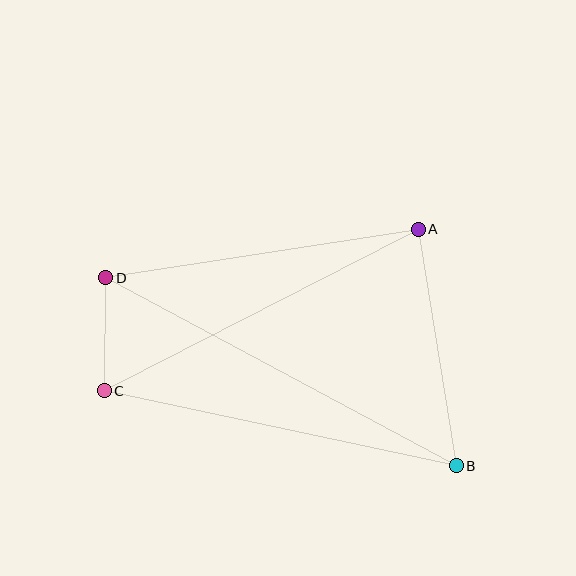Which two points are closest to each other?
Points C and D are closest to each other.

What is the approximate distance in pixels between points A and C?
The distance between A and C is approximately 353 pixels.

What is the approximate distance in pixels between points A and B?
The distance between A and B is approximately 240 pixels.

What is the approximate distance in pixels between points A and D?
The distance between A and D is approximately 316 pixels.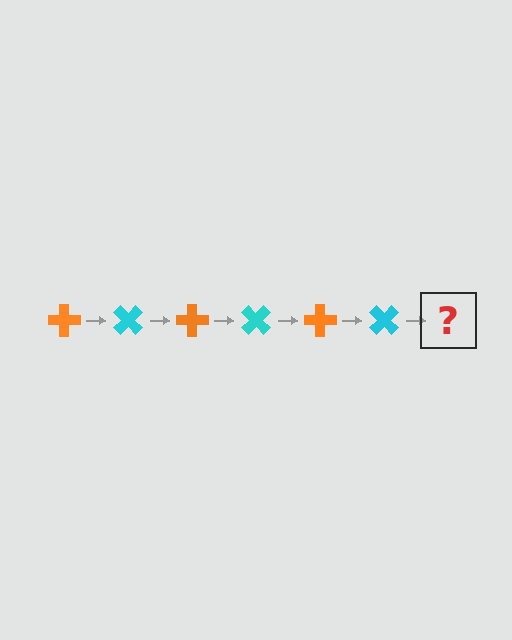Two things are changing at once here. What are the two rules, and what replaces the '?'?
The two rules are that it rotates 45 degrees each step and the color cycles through orange and cyan. The '?' should be an orange cross, rotated 270 degrees from the start.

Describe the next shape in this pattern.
It should be an orange cross, rotated 270 degrees from the start.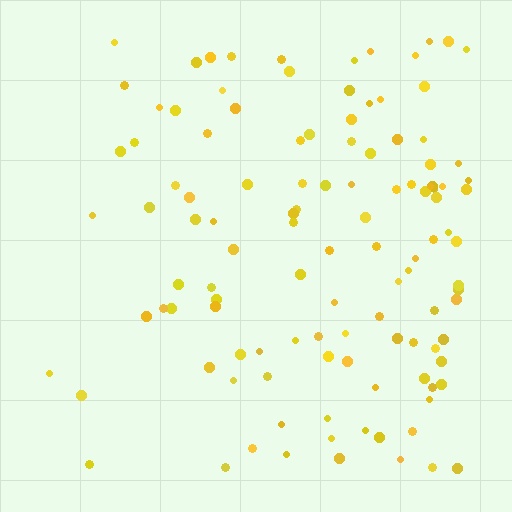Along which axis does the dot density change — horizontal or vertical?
Horizontal.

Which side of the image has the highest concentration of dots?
The right.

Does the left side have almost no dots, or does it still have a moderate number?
Still a moderate number, just noticeably fewer than the right.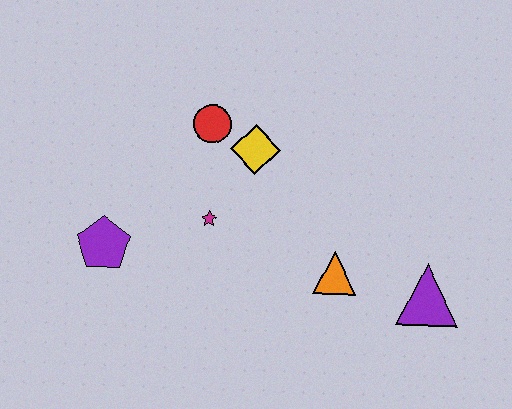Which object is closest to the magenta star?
The yellow diamond is closest to the magenta star.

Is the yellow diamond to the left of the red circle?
No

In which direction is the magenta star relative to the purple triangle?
The magenta star is to the left of the purple triangle.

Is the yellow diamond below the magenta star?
No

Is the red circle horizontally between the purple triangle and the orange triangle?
No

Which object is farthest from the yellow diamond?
The purple triangle is farthest from the yellow diamond.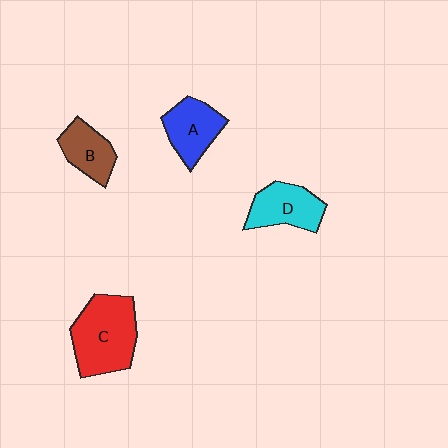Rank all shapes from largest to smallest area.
From largest to smallest: C (red), D (cyan), A (blue), B (brown).